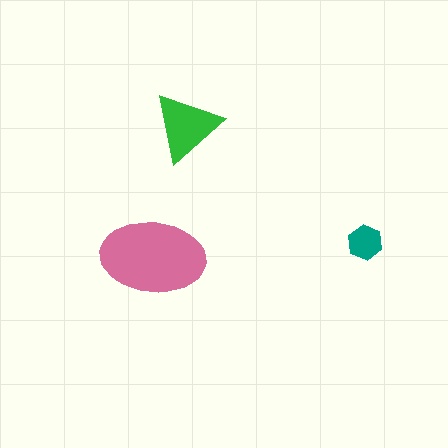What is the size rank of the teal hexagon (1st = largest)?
3rd.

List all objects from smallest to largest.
The teal hexagon, the green triangle, the pink ellipse.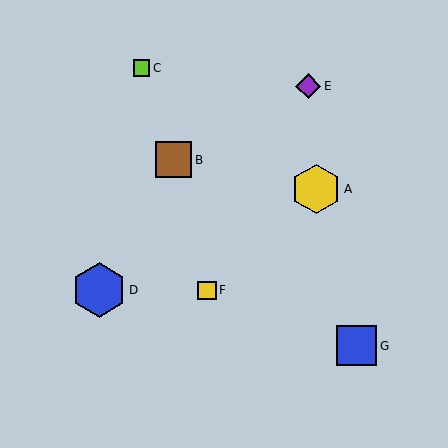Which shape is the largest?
The blue hexagon (labeled D) is the largest.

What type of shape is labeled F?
Shape F is a yellow square.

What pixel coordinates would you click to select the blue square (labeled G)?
Click at (357, 346) to select the blue square G.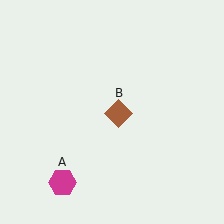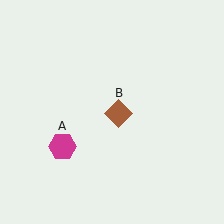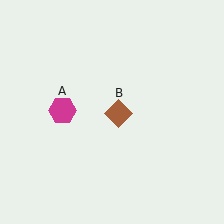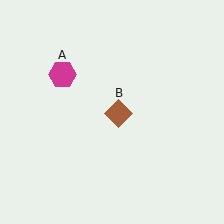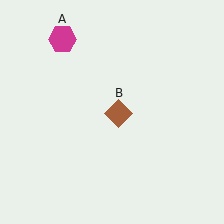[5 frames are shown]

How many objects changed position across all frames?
1 object changed position: magenta hexagon (object A).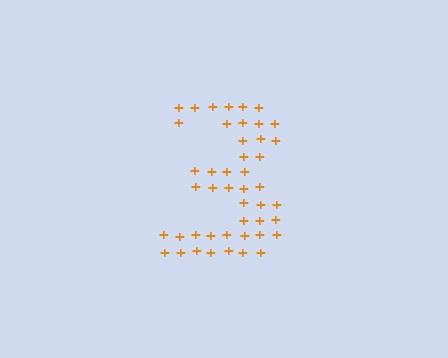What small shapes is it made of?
It is made of small plus signs.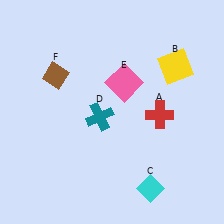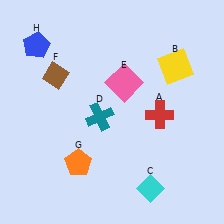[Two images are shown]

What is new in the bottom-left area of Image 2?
An orange pentagon (G) was added in the bottom-left area of Image 2.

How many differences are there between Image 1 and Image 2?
There are 2 differences between the two images.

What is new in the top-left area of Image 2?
A blue pentagon (H) was added in the top-left area of Image 2.